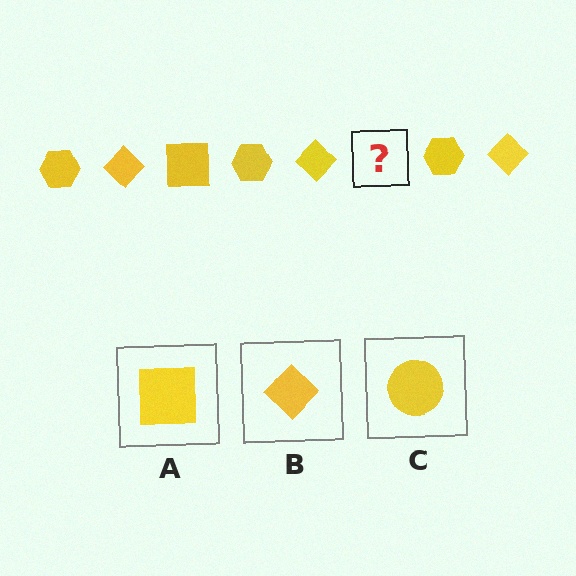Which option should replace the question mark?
Option A.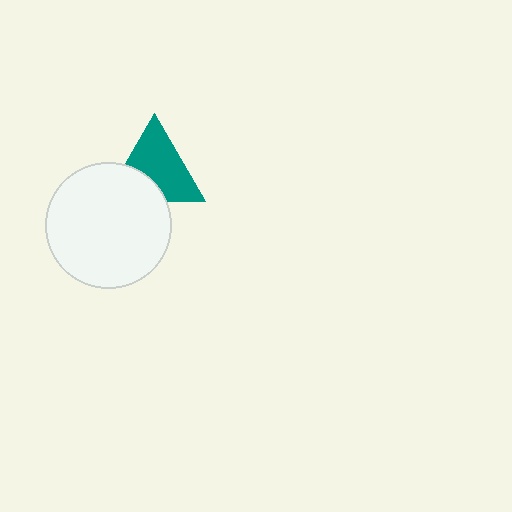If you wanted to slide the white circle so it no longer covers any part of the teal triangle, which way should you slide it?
Slide it down — that is the most direct way to separate the two shapes.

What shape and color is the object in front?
The object in front is a white circle.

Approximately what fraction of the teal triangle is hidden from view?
Roughly 32% of the teal triangle is hidden behind the white circle.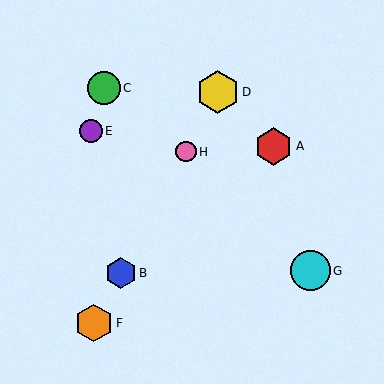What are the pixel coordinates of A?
Object A is at (274, 146).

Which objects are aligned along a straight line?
Objects B, D, F, H are aligned along a straight line.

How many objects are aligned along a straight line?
4 objects (B, D, F, H) are aligned along a straight line.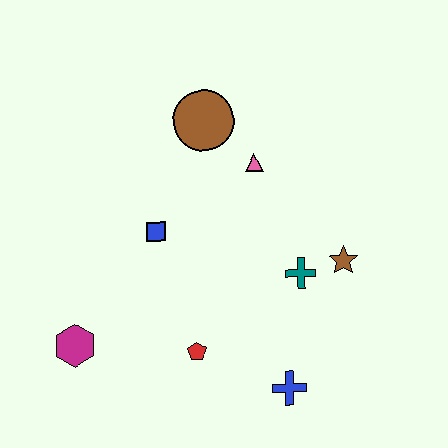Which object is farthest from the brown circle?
The blue cross is farthest from the brown circle.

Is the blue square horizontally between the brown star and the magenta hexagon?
Yes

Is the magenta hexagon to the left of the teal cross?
Yes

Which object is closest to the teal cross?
The brown star is closest to the teal cross.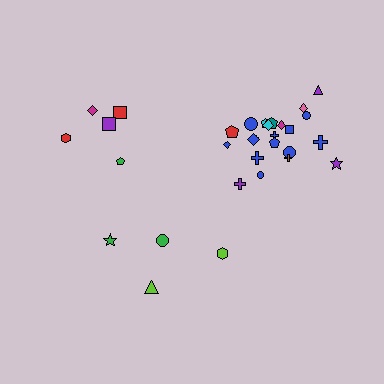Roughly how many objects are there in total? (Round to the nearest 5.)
Roughly 30 objects in total.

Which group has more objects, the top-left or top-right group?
The top-right group.